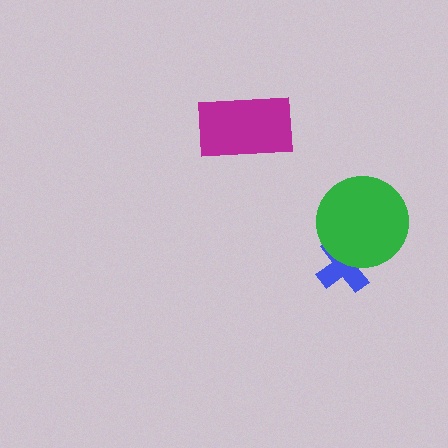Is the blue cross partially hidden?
Yes, it is partially covered by another shape.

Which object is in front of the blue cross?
The green circle is in front of the blue cross.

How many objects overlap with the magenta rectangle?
0 objects overlap with the magenta rectangle.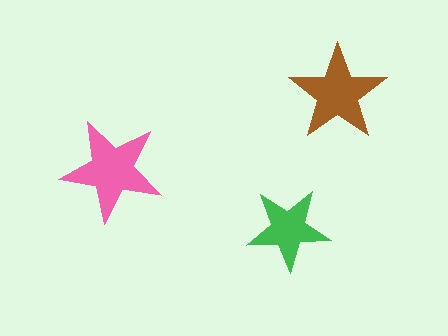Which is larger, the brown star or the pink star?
The pink one.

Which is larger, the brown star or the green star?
The brown one.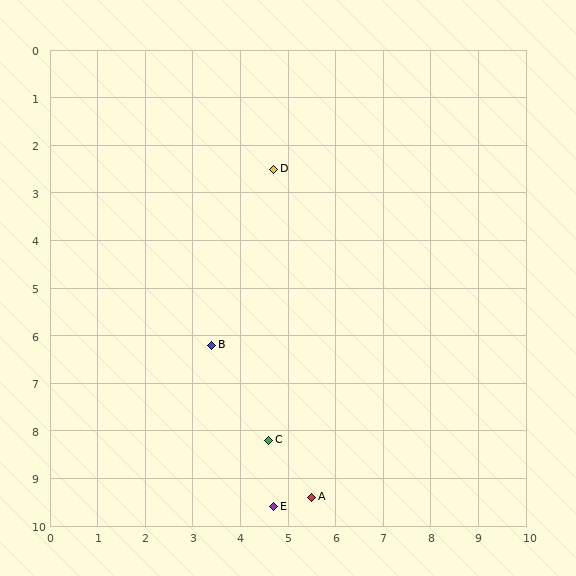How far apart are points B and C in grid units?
Points B and C are about 2.3 grid units apart.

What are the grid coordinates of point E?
Point E is at approximately (4.7, 9.6).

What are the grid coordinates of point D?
Point D is at approximately (4.7, 2.5).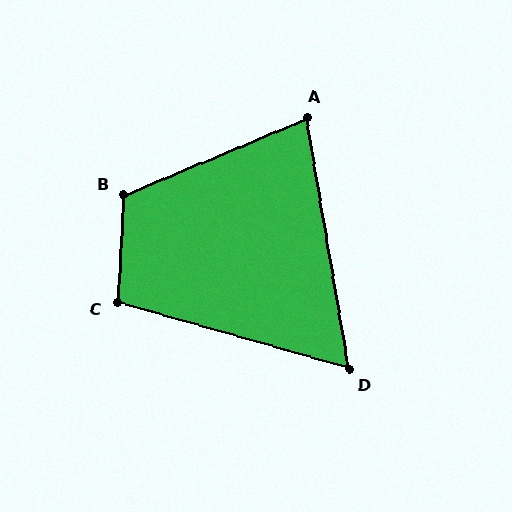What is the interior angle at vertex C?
Approximately 103 degrees (obtuse).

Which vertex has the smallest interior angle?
D, at approximately 64 degrees.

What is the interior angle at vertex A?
Approximately 77 degrees (acute).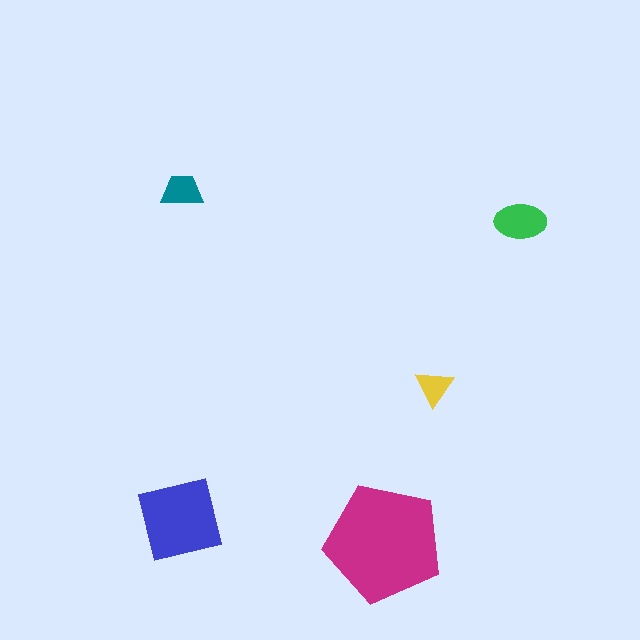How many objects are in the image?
There are 5 objects in the image.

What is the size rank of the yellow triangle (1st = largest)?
5th.